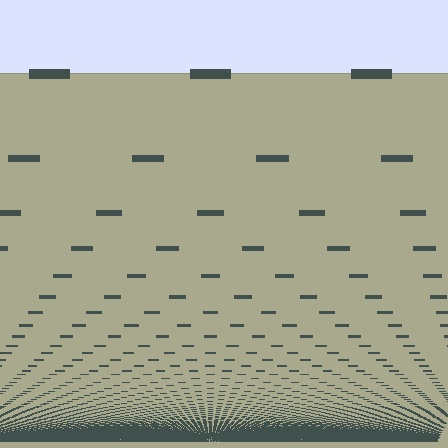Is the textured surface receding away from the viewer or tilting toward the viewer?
The surface appears to tilt toward the viewer. Texture elements get larger and sparser toward the top.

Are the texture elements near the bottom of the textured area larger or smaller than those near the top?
Smaller. The gradient is inverted — elements near the bottom are smaller and denser.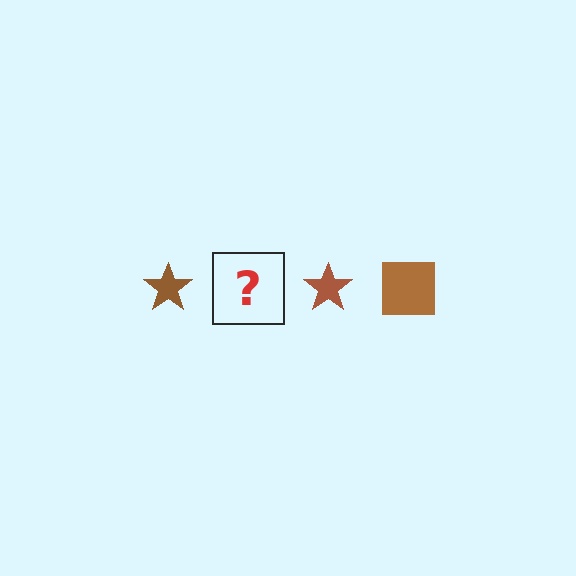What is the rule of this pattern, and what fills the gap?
The rule is that the pattern cycles through star, square shapes in brown. The gap should be filled with a brown square.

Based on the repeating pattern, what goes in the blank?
The blank should be a brown square.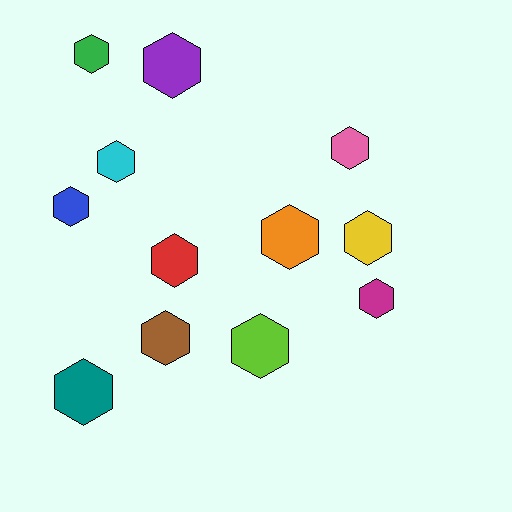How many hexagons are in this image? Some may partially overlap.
There are 12 hexagons.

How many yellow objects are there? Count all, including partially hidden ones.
There is 1 yellow object.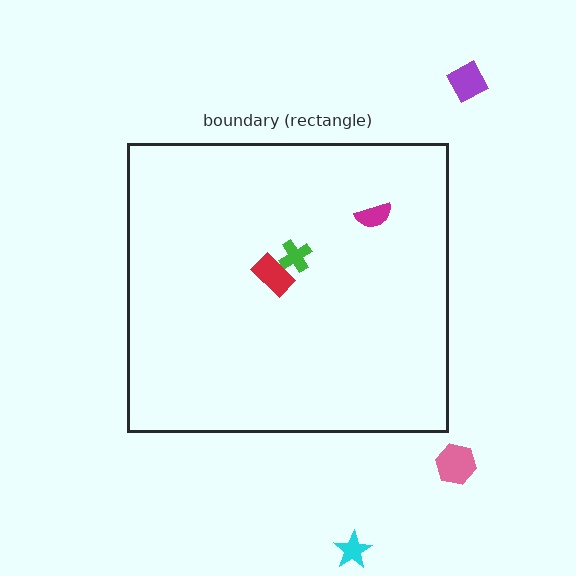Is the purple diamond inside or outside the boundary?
Outside.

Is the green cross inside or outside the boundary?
Inside.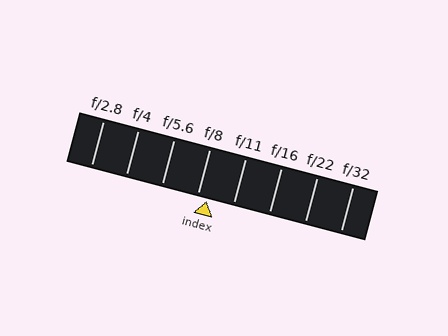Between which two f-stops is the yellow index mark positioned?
The index mark is between f/8 and f/11.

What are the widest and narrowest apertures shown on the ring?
The widest aperture shown is f/2.8 and the narrowest is f/32.